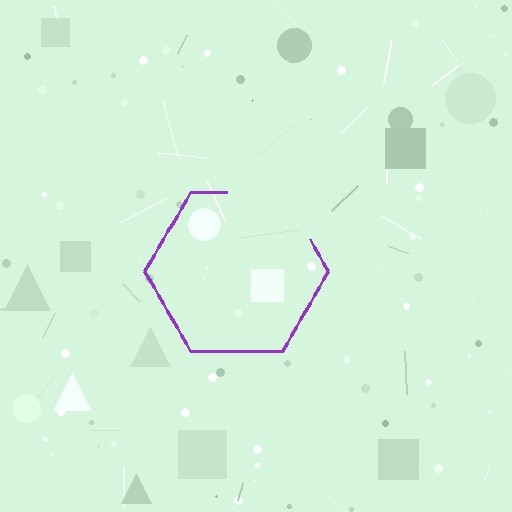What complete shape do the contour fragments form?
The contour fragments form a hexagon.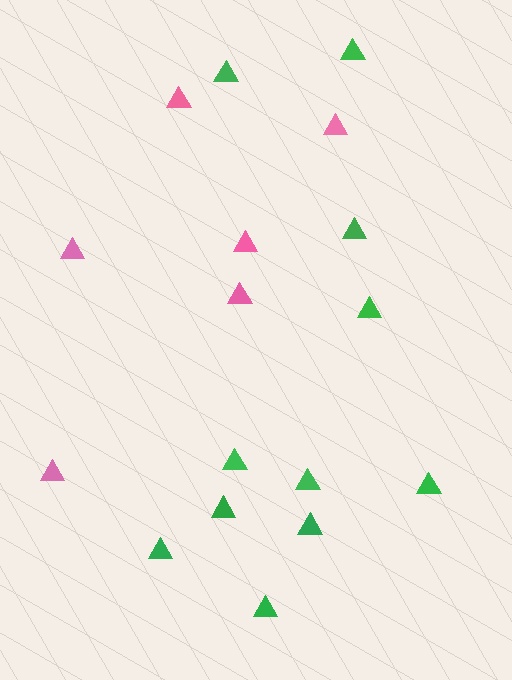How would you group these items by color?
There are 2 groups: one group of pink triangles (6) and one group of green triangles (11).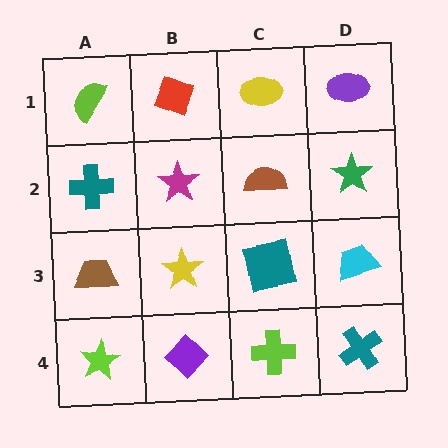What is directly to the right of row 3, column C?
A cyan trapezoid.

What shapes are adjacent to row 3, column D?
A green star (row 2, column D), a teal cross (row 4, column D), a teal square (row 3, column C).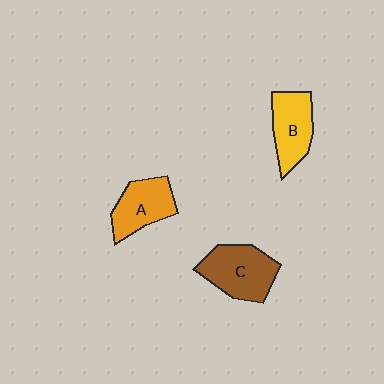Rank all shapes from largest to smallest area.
From largest to smallest: C (brown), B (yellow), A (orange).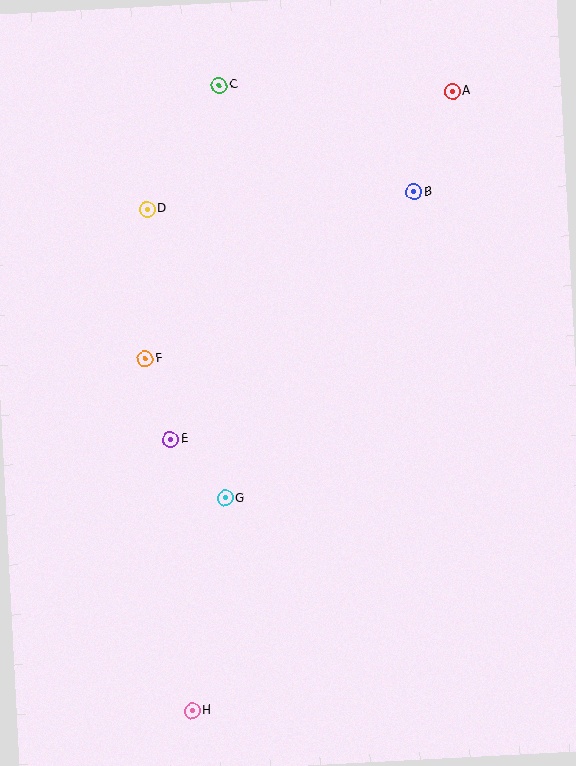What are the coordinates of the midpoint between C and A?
The midpoint between C and A is at (336, 88).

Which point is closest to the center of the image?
Point E at (170, 439) is closest to the center.